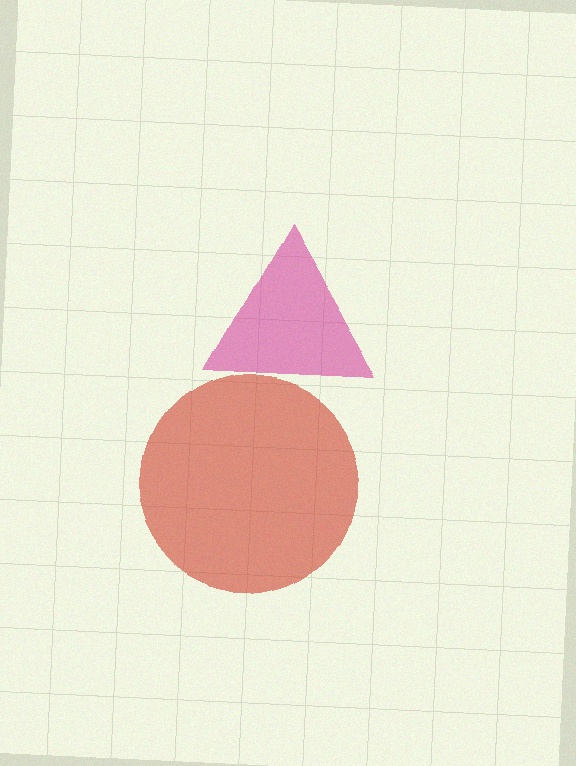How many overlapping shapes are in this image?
There are 2 overlapping shapes in the image.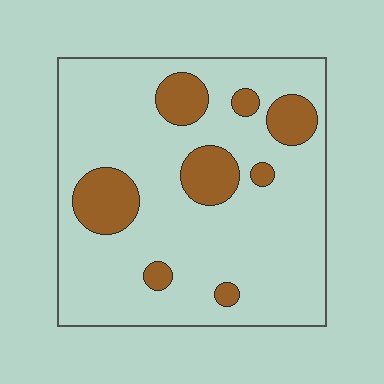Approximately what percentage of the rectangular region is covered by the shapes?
Approximately 20%.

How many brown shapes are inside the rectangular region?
8.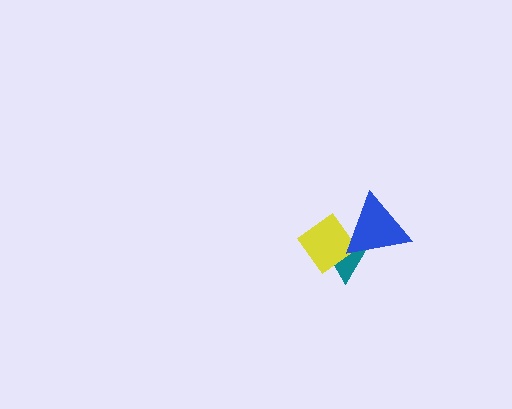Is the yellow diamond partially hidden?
Yes, it is partially covered by another shape.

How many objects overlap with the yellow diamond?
2 objects overlap with the yellow diamond.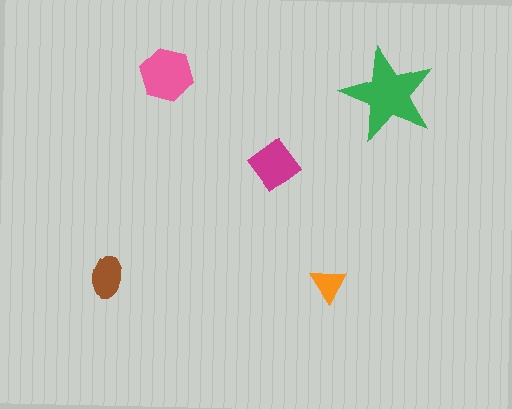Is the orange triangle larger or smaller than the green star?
Smaller.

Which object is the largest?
The green star.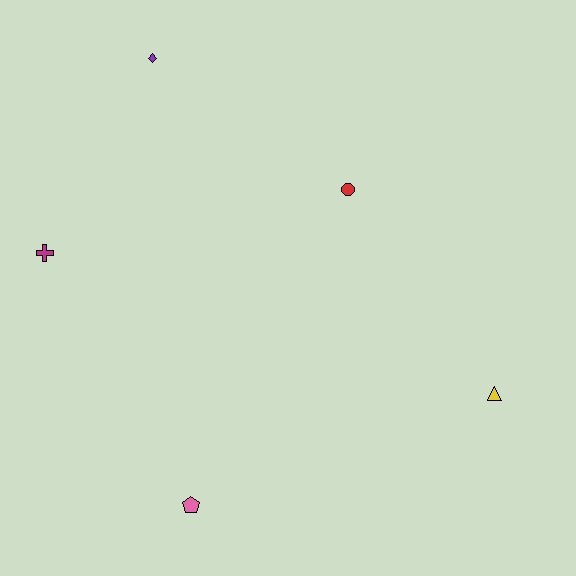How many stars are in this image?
There are no stars.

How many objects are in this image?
There are 5 objects.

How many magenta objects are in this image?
There is 1 magenta object.